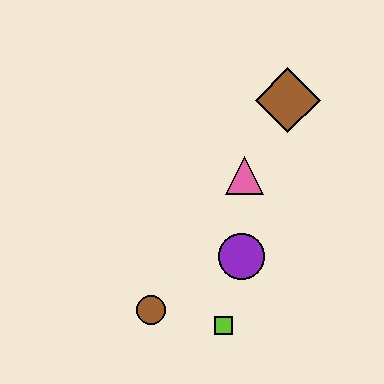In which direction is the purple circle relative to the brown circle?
The purple circle is to the right of the brown circle.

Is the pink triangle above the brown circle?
Yes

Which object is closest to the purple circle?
The lime square is closest to the purple circle.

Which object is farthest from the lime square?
The brown diamond is farthest from the lime square.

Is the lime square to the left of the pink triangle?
Yes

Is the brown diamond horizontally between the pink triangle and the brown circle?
No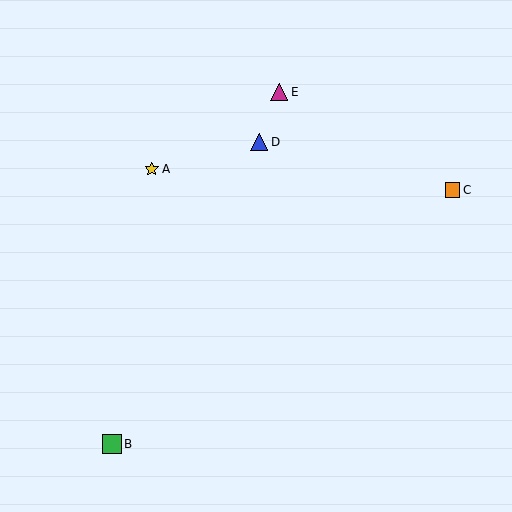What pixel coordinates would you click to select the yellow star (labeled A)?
Click at (152, 169) to select the yellow star A.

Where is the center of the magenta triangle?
The center of the magenta triangle is at (279, 92).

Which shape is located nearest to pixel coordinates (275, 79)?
The magenta triangle (labeled E) at (279, 92) is nearest to that location.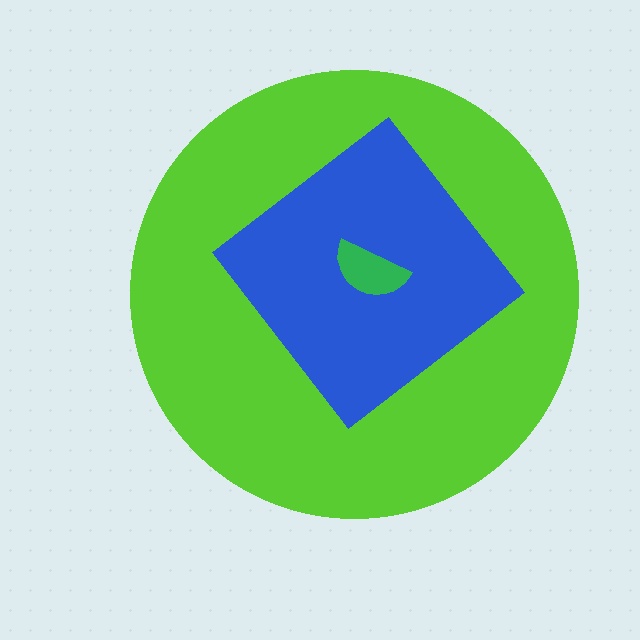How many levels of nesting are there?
3.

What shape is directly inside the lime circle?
The blue diamond.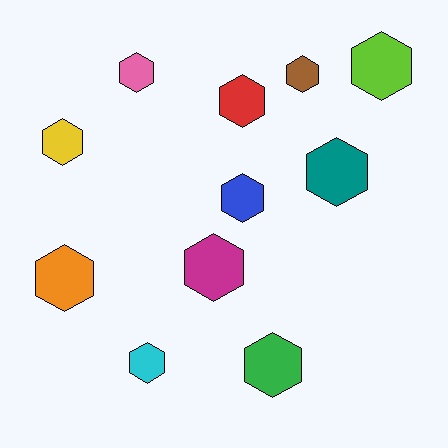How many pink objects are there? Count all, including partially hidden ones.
There is 1 pink object.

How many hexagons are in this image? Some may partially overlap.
There are 11 hexagons.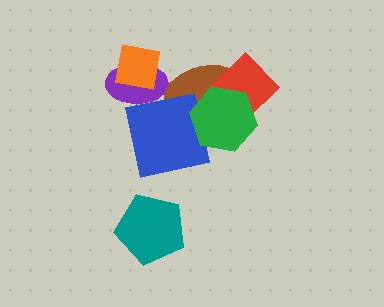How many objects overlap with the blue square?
3 objects overlap with the blue square.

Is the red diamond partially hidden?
Yes, it is partially covered by another shape.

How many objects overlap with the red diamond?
2 objects overlap with the red diamond.